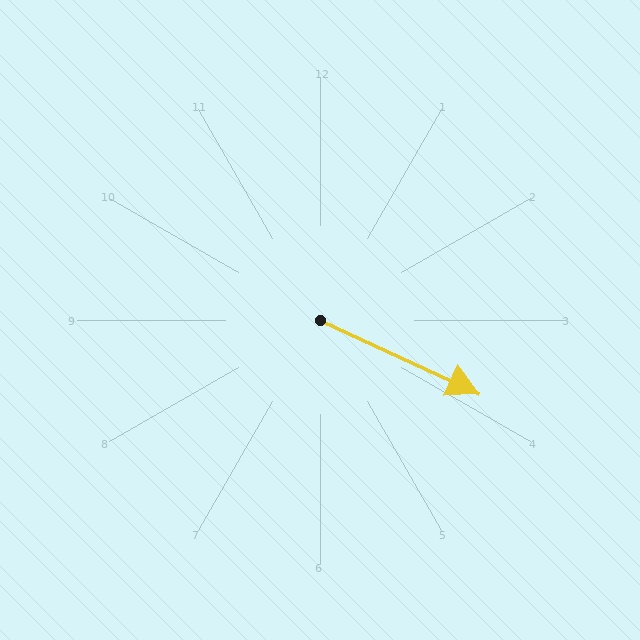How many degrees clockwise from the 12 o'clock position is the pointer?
Approximately 115 degrees.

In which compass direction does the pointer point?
Southeast.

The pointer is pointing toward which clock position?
Roughly 4 o'clock.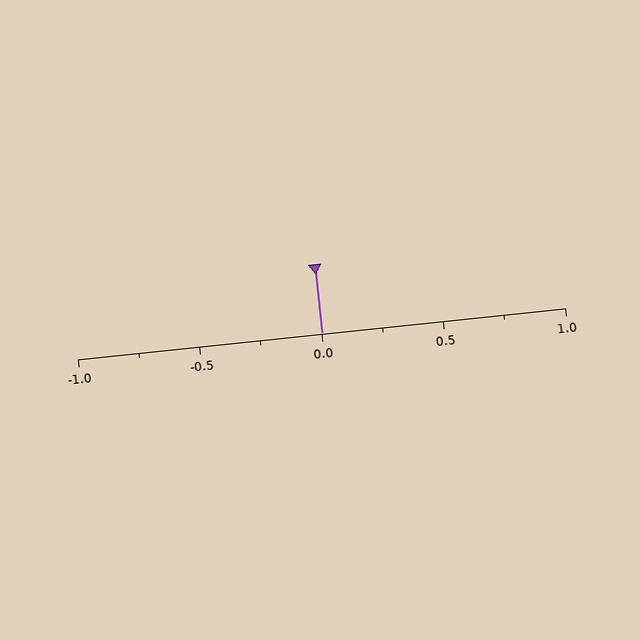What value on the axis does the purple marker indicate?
The marker indicates approximately 0.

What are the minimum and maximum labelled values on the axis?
The axis runs from -1.0 to 1.0.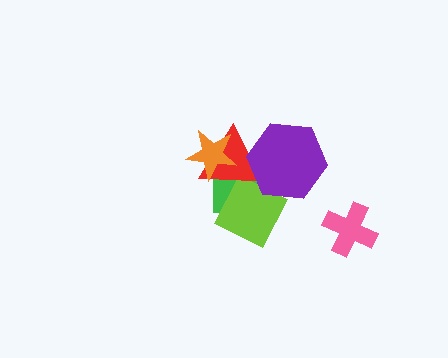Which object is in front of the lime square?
The red triangle is in front of the lime square.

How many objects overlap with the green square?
4 objects overlap with the green square.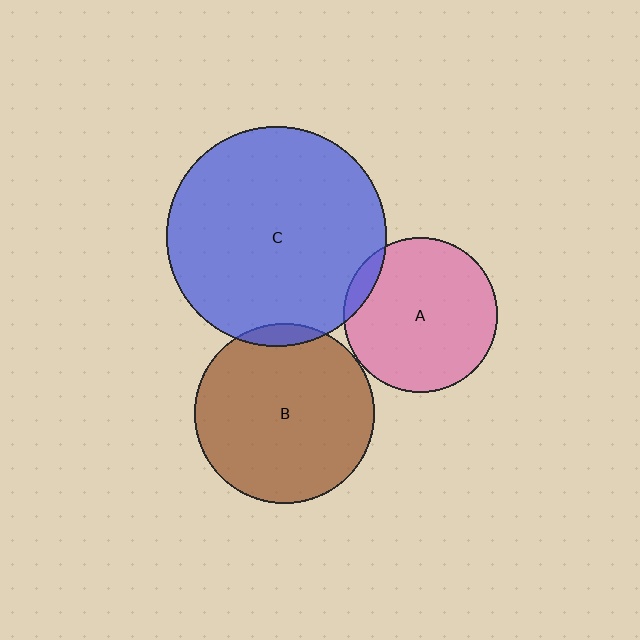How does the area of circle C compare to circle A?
Approximately 2.0 times.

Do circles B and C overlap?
Yes.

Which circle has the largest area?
Circle C (blue).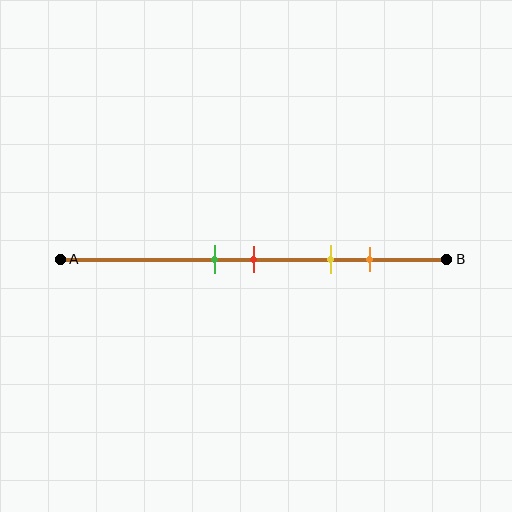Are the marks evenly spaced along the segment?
No, the marks are not evenly spaced.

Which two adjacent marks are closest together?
The green and red marks are the closest adjacent pair.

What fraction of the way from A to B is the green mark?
The green mark is approximately 40% (0.4) of the way from A to B.